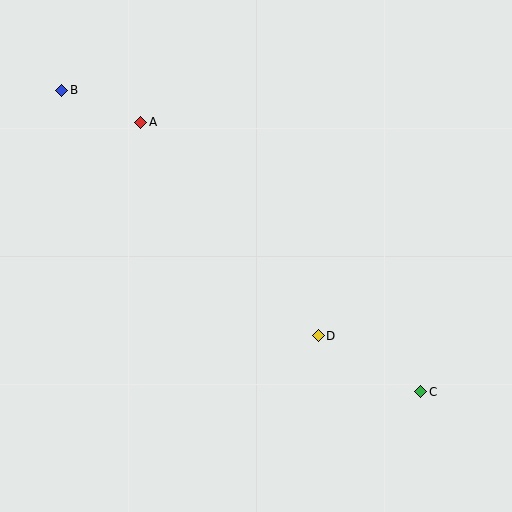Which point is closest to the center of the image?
Point D at (318, 336) is closest to the center.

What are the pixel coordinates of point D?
Point D is at (318, 336).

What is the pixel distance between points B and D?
The distance between B and D is 355 pixels.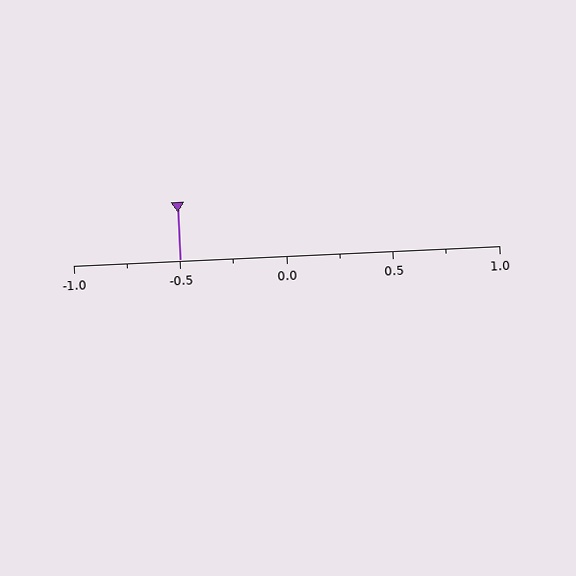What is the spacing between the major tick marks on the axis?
The major ticks are spaced 0.5 apart.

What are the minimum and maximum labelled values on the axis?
The axis runs from -1.0 to 1.0.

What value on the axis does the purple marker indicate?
The marker indicates approximately -0.5.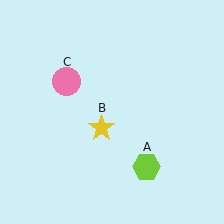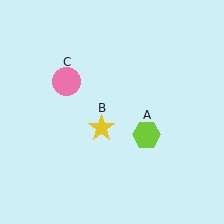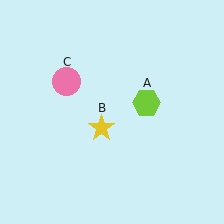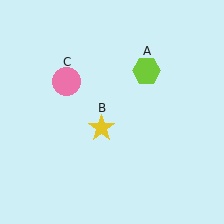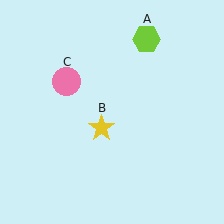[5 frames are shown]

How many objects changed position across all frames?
1 object changed position: lime hexagon (object A).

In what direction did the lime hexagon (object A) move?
The lime hexagon (object A) moved up.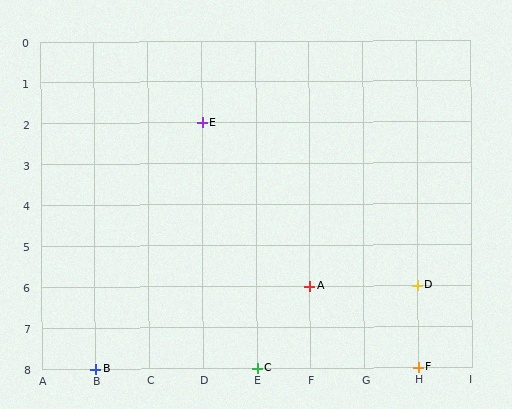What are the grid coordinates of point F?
Point F is at grid coordinates (H, 8).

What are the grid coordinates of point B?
Point B is at grid coordinates (B, 8).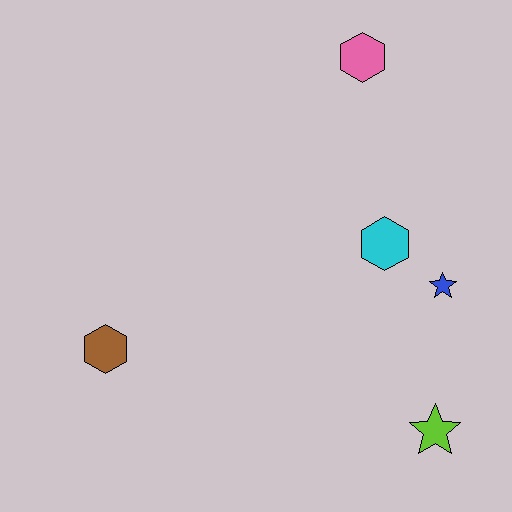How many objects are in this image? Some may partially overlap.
There are 5 objects.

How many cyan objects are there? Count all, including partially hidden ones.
There is 1 cyan object.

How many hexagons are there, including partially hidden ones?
There are 3 hexagons.